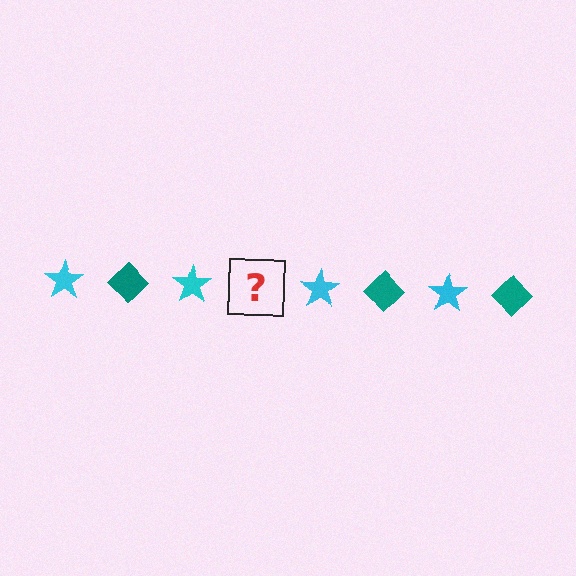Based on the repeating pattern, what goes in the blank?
The blank should be a teal diamond.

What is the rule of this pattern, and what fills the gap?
The rule is that the pattern alternates between cyan star and teal diamond. The gap should be filled with a teal diamond.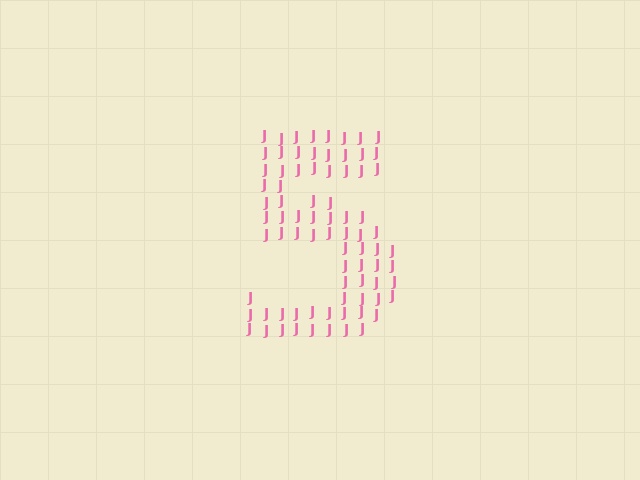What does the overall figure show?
The overall figure shows the digit 5.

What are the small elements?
The small elements are letter J's.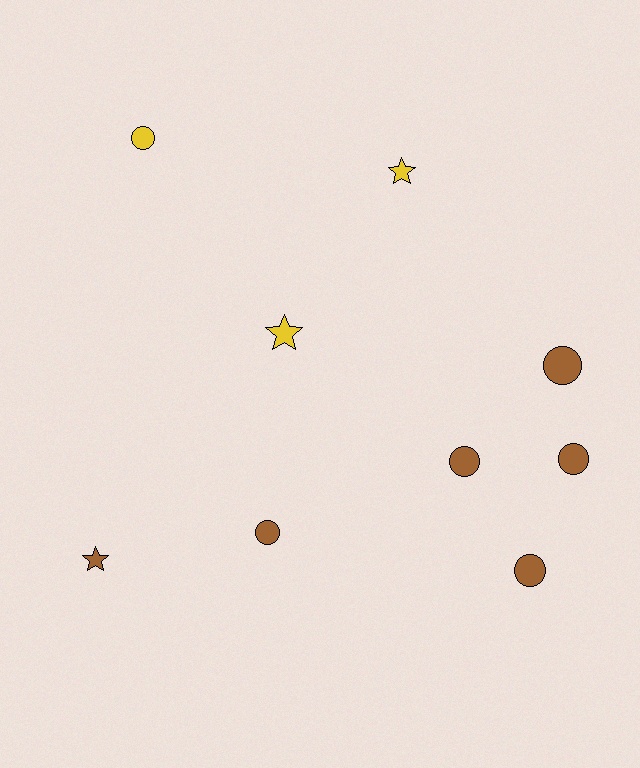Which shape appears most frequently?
Circle, with 6 objects.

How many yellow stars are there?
There are 2 yellow stars.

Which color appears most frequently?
Brown, with 6 objects.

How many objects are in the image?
There are 9 objects.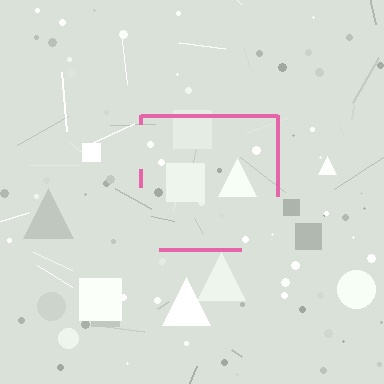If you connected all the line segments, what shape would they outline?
They would outline a square.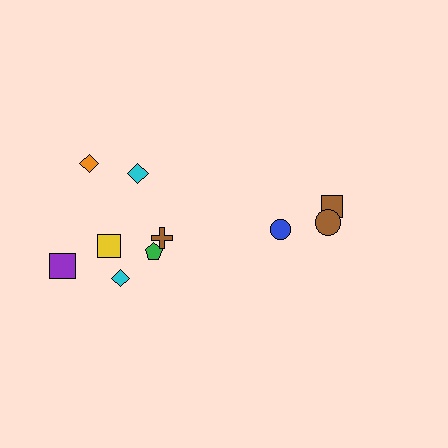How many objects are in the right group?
There are 3 objects.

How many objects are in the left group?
There are 7 objects.